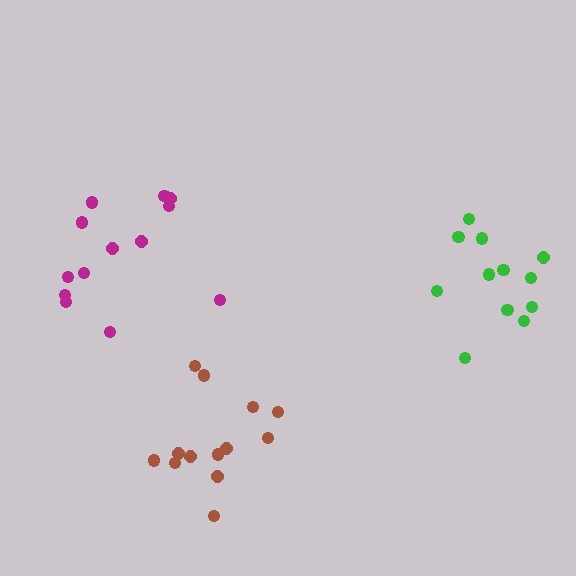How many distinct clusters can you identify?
There are 3 distinct clusters.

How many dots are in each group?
Group 1: 13 dots, Group 2: 13 dots, Group 3: 12 dots (38 total).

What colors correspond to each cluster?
The clusters are colored: brown, magenta, green.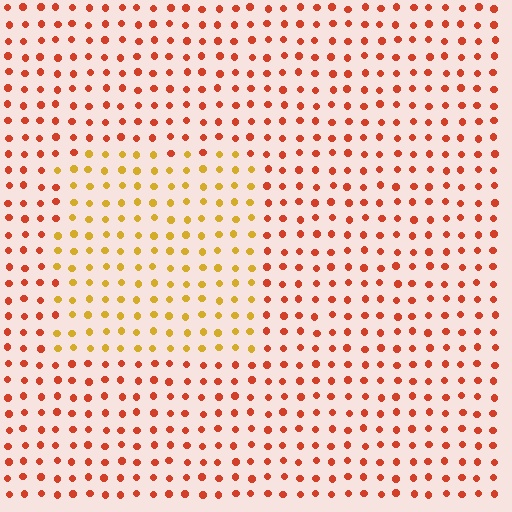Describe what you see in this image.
The image is filled with small red elements in a uniform arrangement. A rectangle-shaped region is visible where the elements are tinted to a slightly different hue, forming a subtle color boundary.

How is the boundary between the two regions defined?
The boundary is defined purely by a slight shift in hue (about 39 degrees). Spacing, size, and orientation are identical on both sides.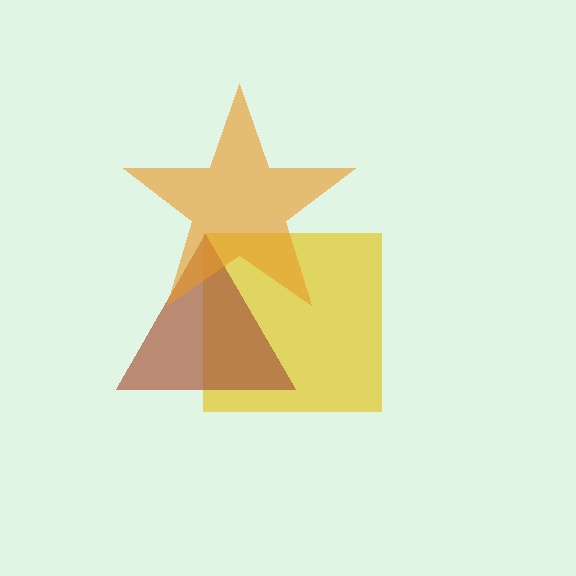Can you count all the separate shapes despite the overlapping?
Yes, there are 3 separate shapes.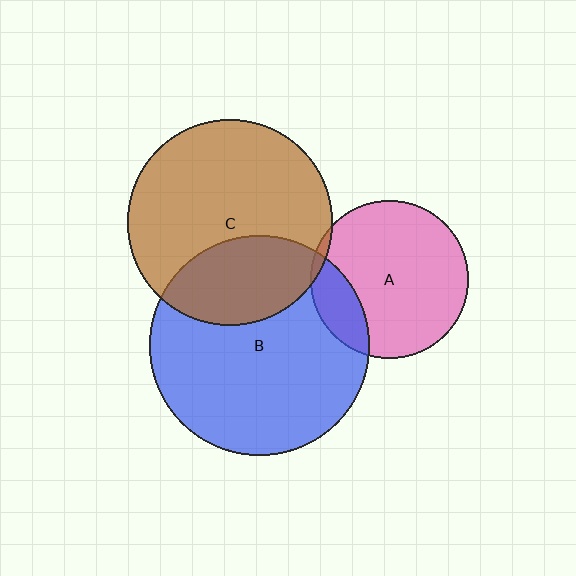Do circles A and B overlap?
Yes.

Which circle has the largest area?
Circle B (blue).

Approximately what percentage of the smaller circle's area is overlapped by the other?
Approximately 20%.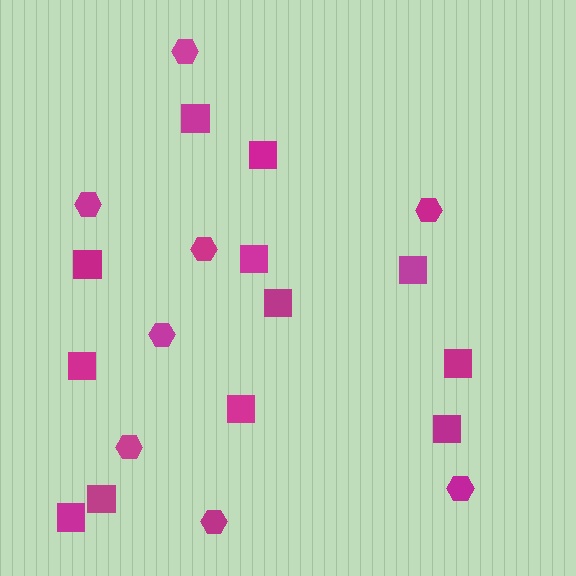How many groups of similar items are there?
There are 2 groups: one group of squares (12) and one group of hexagons (8).